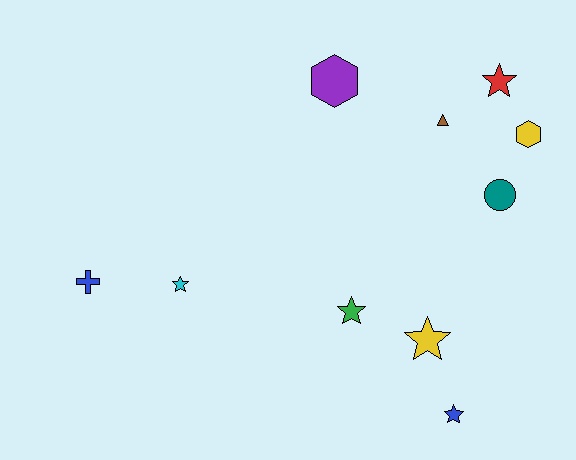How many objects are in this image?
There are 10 objects.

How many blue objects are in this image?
There are 2 blue objects.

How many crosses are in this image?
There is 1 cross.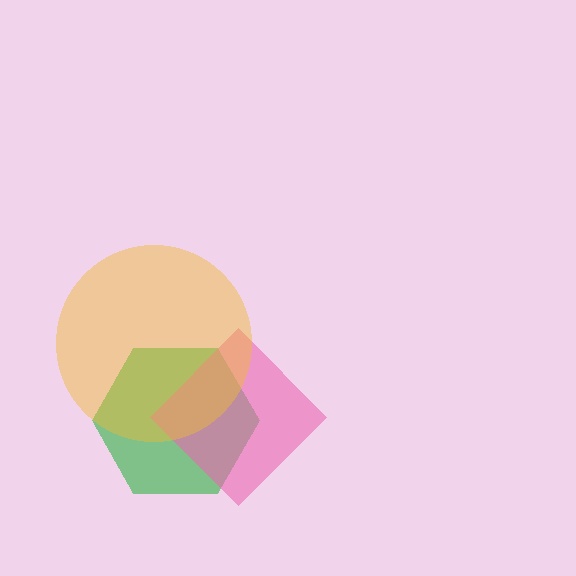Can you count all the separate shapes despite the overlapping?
Yes, there are 3 separate shapes.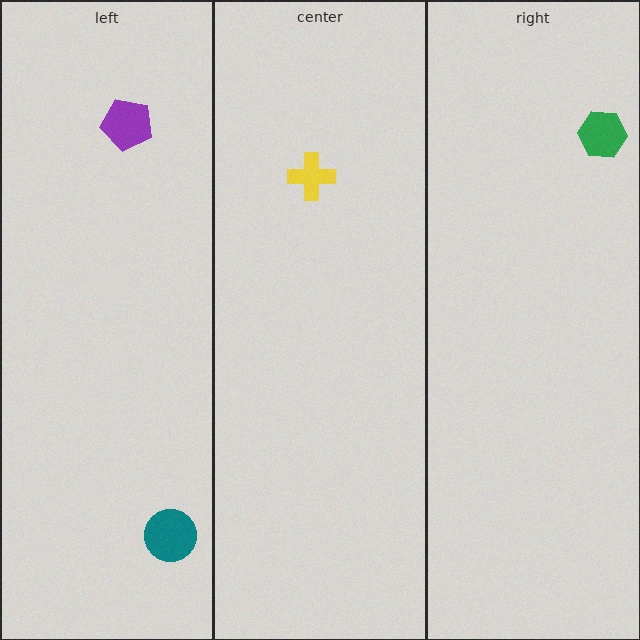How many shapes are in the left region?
2.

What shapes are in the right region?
The green hexagon.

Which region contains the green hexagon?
The right region.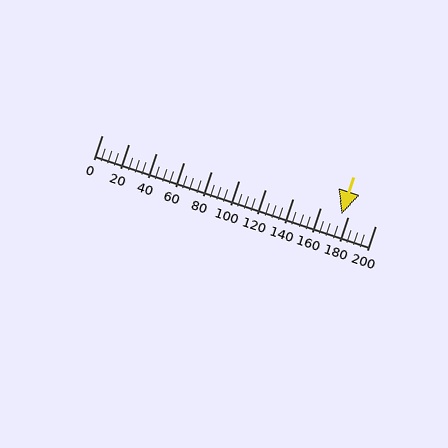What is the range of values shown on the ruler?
The ruler shows values from 0 to 200.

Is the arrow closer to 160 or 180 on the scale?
The arrow is closer to 180.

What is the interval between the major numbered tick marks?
The major tick marks are spaced 20 units apart.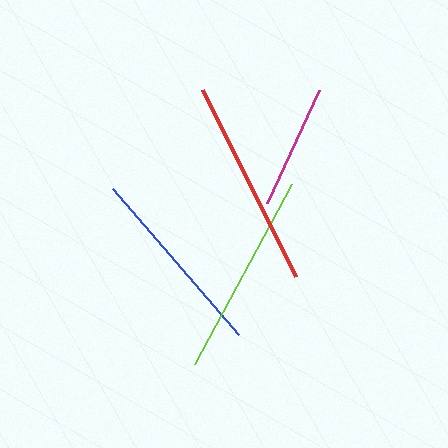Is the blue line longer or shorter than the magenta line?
The blue line is longer than the magenta line.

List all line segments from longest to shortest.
From longest to shortest: red, lime, blue, magenta.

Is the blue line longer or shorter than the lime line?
The lime line is longer than the blue line.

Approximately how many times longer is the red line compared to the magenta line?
The red line is approximately 1.7 times the length of the magenta line.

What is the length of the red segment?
The red segment is approximately 209 pixels long.